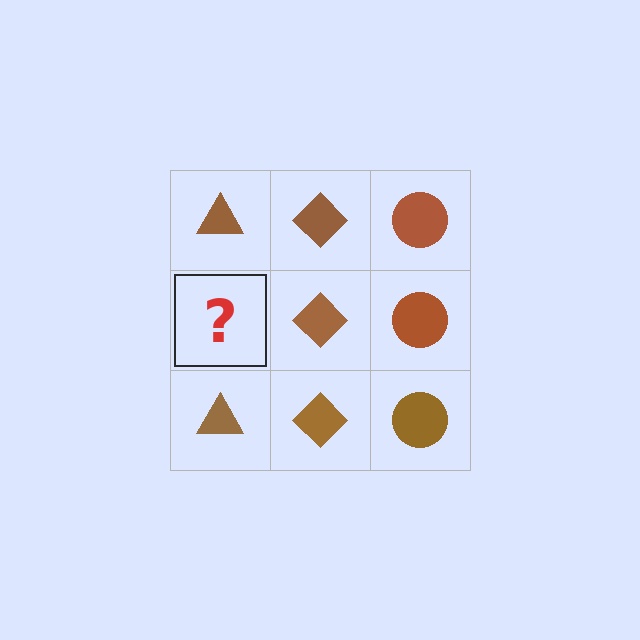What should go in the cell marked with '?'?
The missing cell should contain a brown triangle.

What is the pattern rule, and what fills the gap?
The rule is that each column has a consistent shape. The gap should be filled with a brown triangle.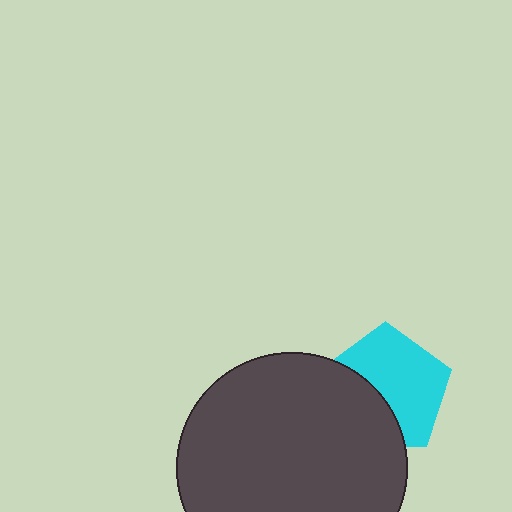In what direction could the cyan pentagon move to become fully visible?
The cyan pentagon could move toward the upper-right. That would shift it out from behind the dark gray circle entirely.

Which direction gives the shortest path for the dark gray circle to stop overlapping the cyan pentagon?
Moving toward the lower-left gives the shortest separation.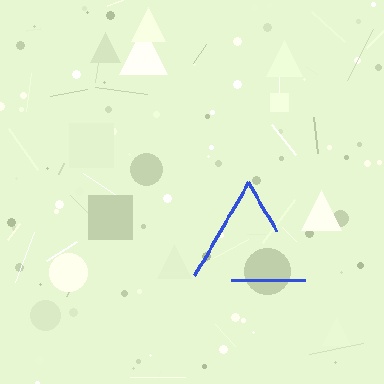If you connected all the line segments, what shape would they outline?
They would outline a triangle.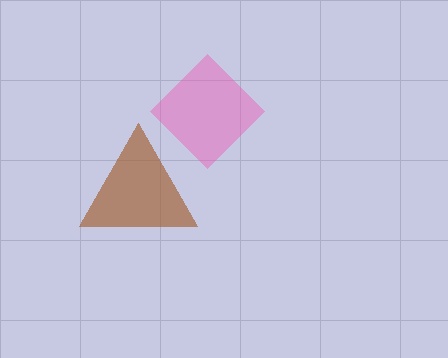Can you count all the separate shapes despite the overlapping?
Yes, there are 2 separate shapes.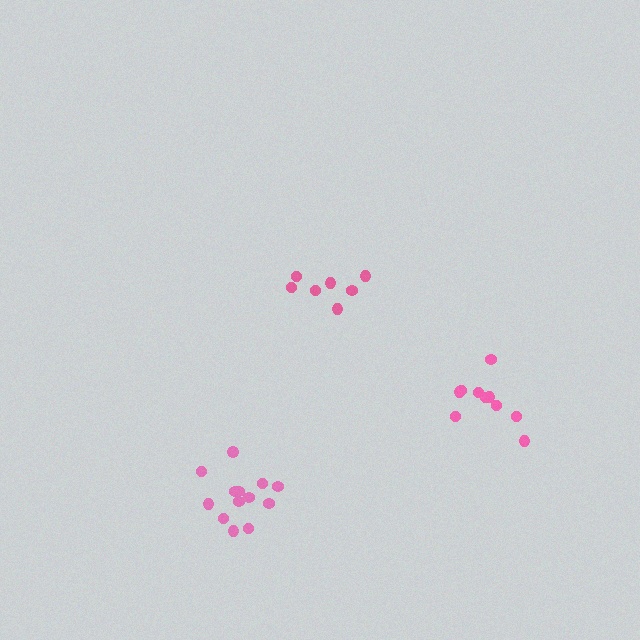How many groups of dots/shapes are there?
There are 3 groups.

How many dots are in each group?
Group 1: 10 dots, Group 2: 7 dots, Group 3: 13 dots (30 total).